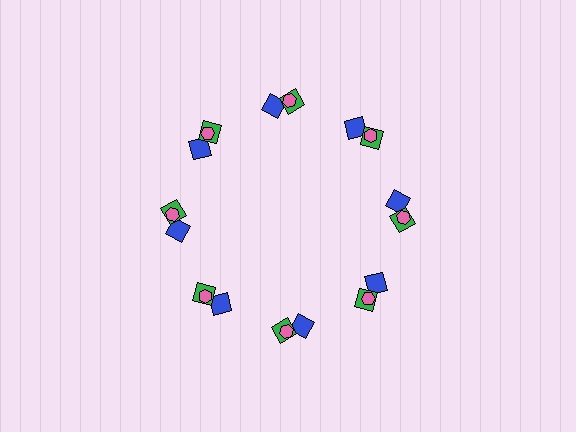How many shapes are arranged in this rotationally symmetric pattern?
There are 24 shapes, arranged in 8 groups of 3.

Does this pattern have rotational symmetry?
Yes, this pattern has 8-fold rotational symmetry. It looks the same after rotating 45 degrees around the center.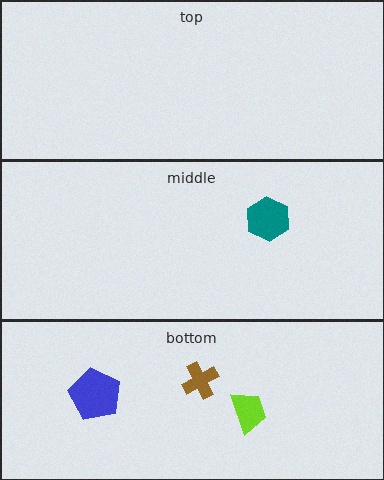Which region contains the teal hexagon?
The middle region.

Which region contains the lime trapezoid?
The bottom region.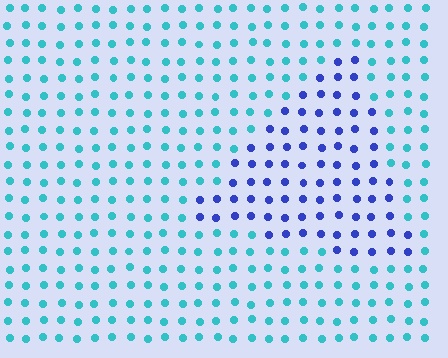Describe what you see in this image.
The image is filled with small cyan elements in a uniform arrangement. A triangle-shaped region is visible where the elements are tinted to a slightly different hue, forming a subtle color boundary.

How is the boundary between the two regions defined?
The boundary is defined purely by a slight shift in hue (about 53 degrees). Spacing, size, and orientation are identical on both sides.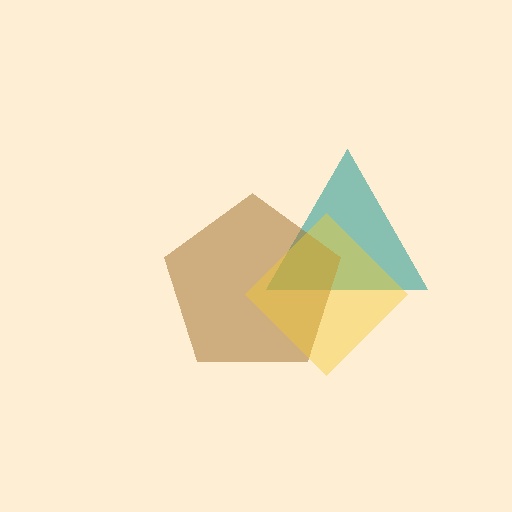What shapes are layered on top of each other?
The layered shapes are: a teal triangle, a brown pentagon, a yellow diamond.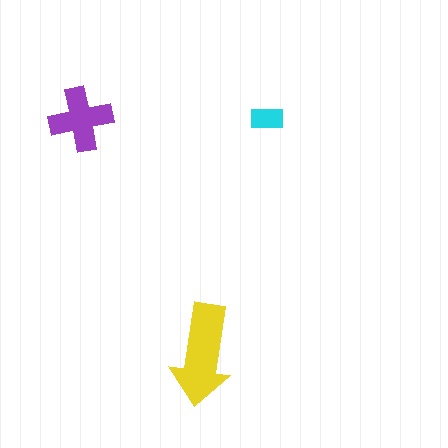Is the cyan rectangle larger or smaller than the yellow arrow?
Smaller.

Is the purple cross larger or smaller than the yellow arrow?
Smaller.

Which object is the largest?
The yellow arrow.